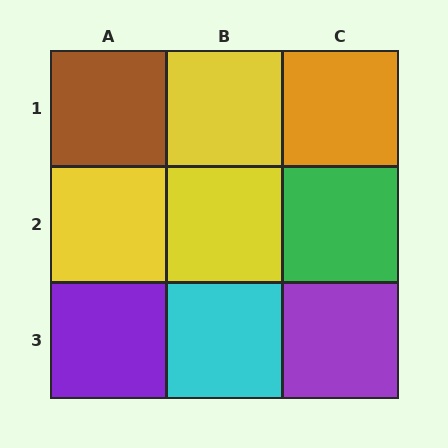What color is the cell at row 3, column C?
Purple.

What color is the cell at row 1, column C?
Orange.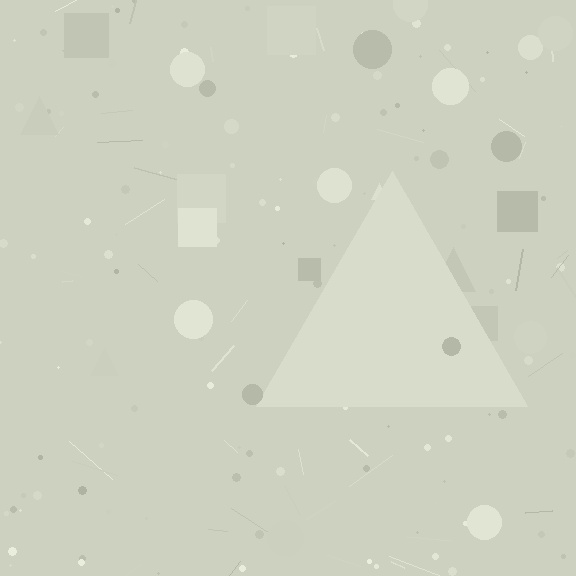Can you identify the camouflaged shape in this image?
The camouflaged shape is a triangle.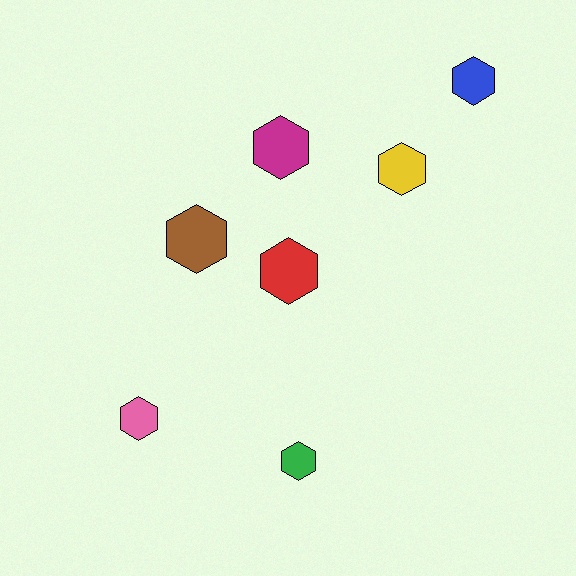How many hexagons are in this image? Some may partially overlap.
There are 7 hexagons.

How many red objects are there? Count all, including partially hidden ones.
There is 1 red object.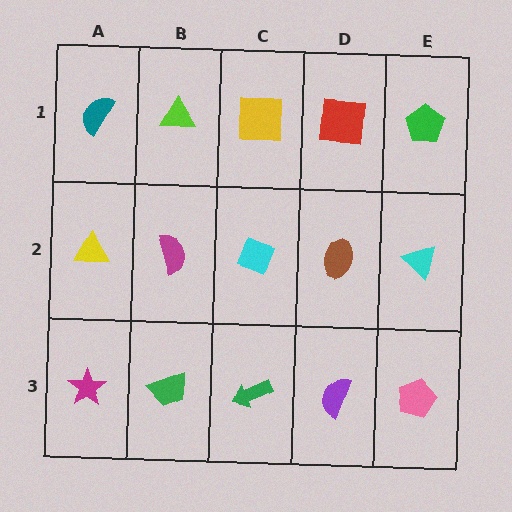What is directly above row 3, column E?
A cyan triangle.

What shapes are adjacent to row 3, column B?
A magenta semicircle (row 2, column B), a magenta star (row 3, column A), a green arrow (row 3, column C).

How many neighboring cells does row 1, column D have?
3.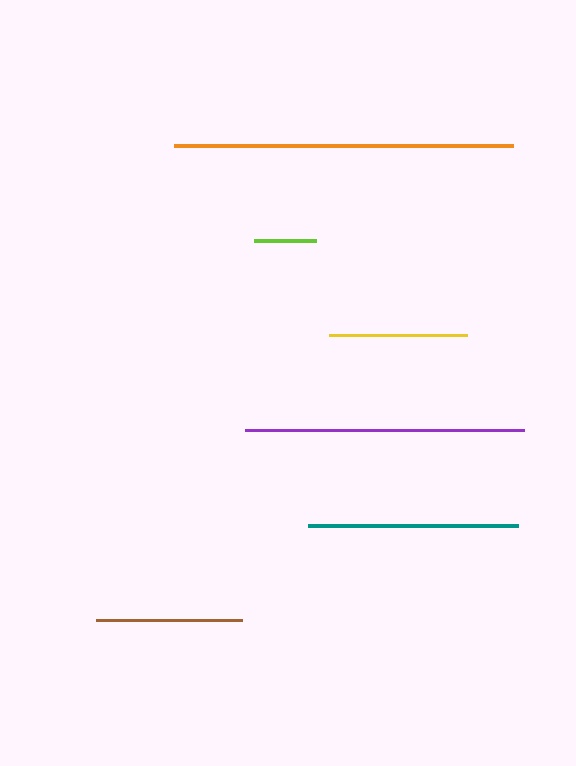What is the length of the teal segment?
The teal segment is approximately 210 pixels long.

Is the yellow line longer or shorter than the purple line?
The purple line is longer than the yellow line.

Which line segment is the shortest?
The lime line is the shortest at approximately 62 pixels.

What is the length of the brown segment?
The brown segment is approximately 146 pixels long.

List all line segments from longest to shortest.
From longest to shortest: orange, purple, teal, brown, yellow, lime.